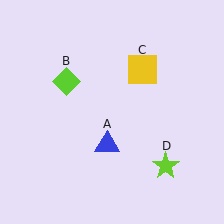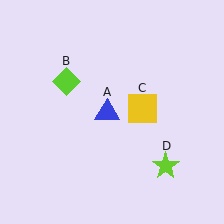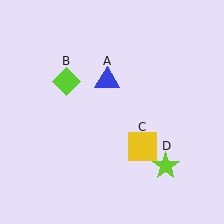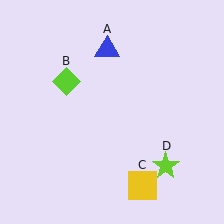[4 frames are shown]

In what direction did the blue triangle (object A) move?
The blue triangle (object A) moved up.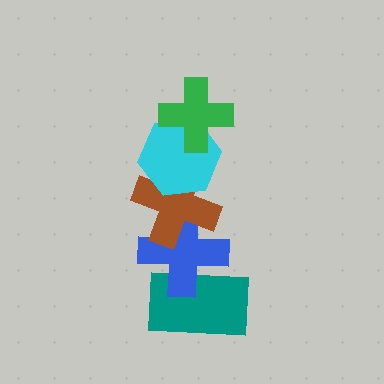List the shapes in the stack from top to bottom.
From top to bottom: the green cross, the cyan hexagon, the brown cross, the blue cross, the teal rectangle.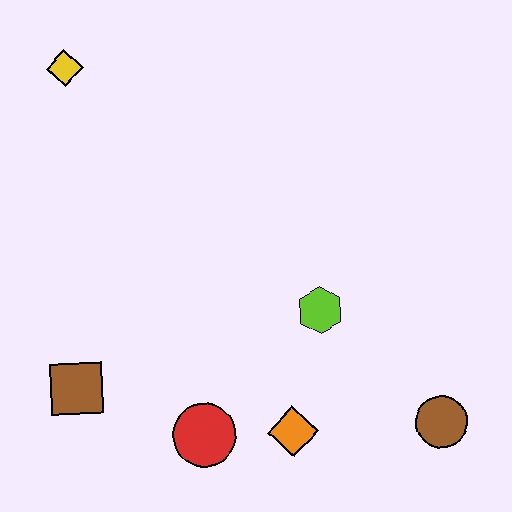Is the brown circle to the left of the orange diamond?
No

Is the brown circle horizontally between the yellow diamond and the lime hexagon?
No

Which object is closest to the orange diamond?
The red circle is closest to the orange diamond.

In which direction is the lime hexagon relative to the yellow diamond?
The lime hexagon is below the yellow diamond.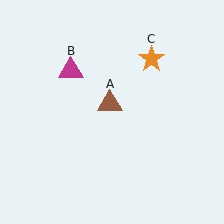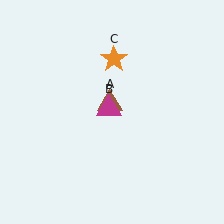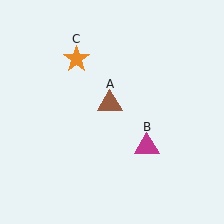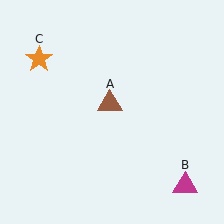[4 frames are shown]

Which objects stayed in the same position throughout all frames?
Brown triangle (object A) remained stationary.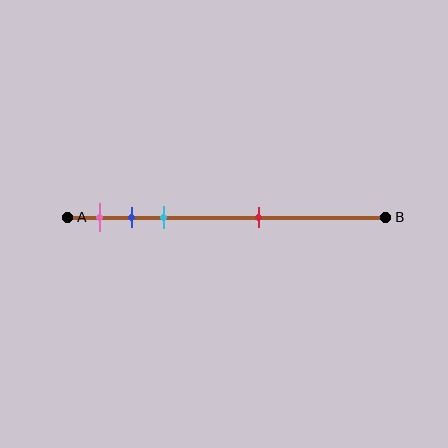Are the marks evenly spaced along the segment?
No, the marks are not evenly spaced.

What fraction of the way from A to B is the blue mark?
The blue mark is approximately 20% (0.2) of the way from A to B.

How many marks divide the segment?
There are 4 marks dividing the segment.